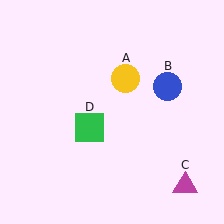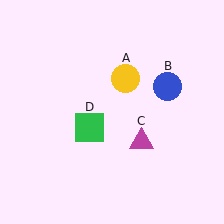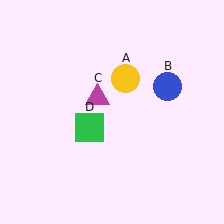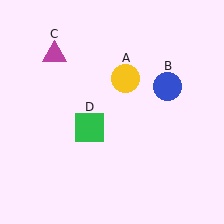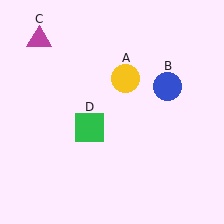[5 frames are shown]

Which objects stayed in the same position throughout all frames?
Yellow circle (object A) and blue circle (object B) and green square (object D) remained stationary.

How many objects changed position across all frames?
1 object changed position: magenta triangle (object C).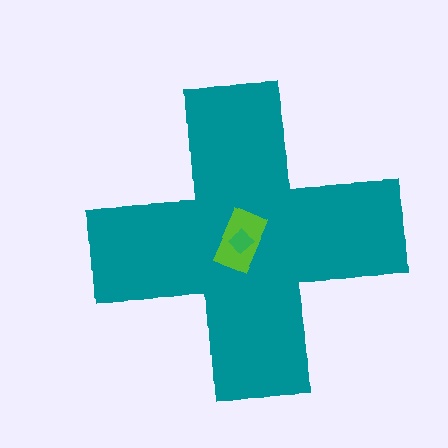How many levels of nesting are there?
3.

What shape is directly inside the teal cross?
The lime rectangle.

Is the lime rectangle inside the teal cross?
Yes.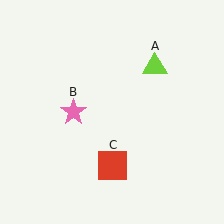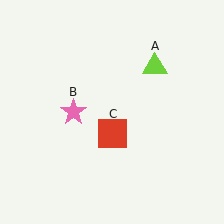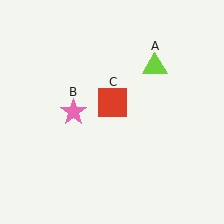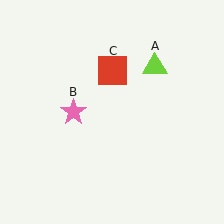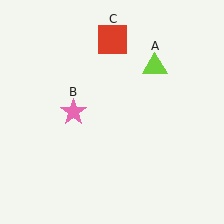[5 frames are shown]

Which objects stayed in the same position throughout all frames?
Lime triangle (object A) and pink star (object B) remained stationary.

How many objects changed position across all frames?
1 object changed position: red square (object C).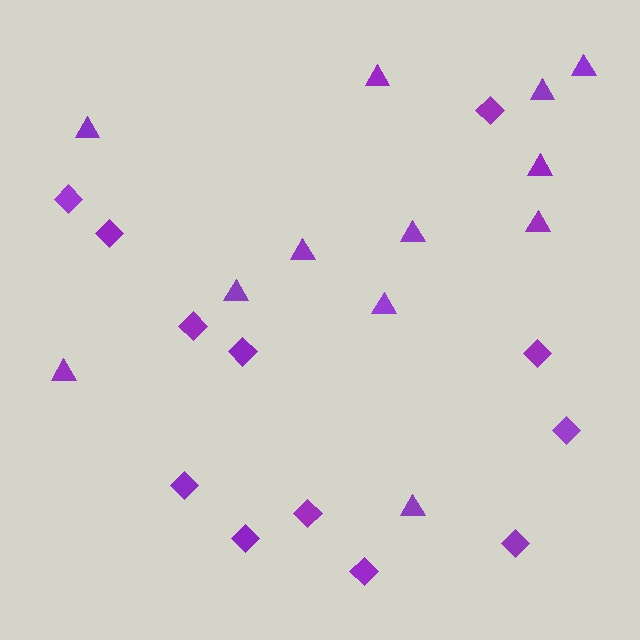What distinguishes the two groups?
There are 2 groups: one group of triangles (12) and one group of diamonds (12).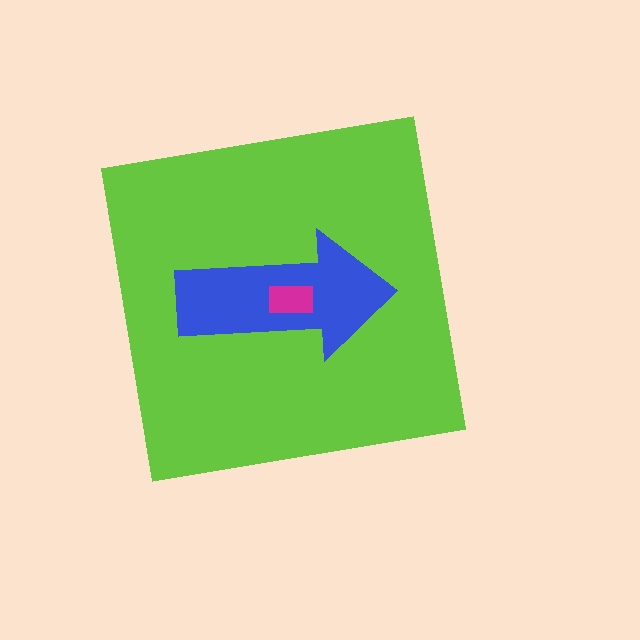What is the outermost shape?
The lime square.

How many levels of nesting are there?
3.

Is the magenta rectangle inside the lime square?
Yes.